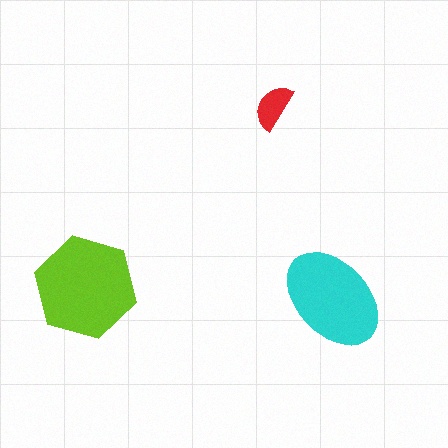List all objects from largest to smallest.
The lime hexagon, the cyan ellipse, the red semicircle.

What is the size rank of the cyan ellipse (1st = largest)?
2nd.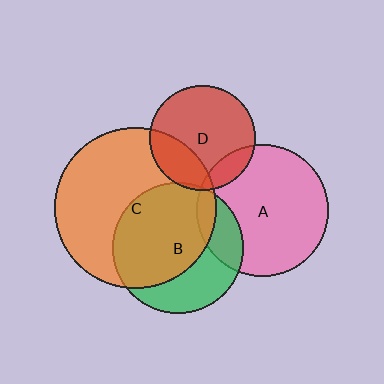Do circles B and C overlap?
Yes.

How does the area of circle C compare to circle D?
Approximately 2.4 times.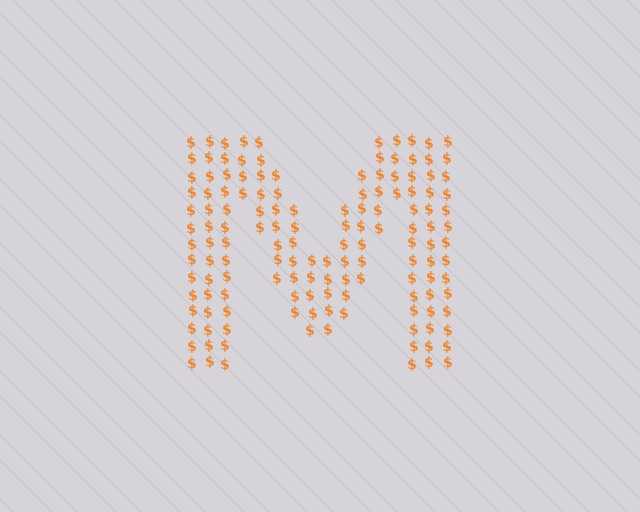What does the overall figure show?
The overall figure shows the letter M.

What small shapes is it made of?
It is made of small dollar signs.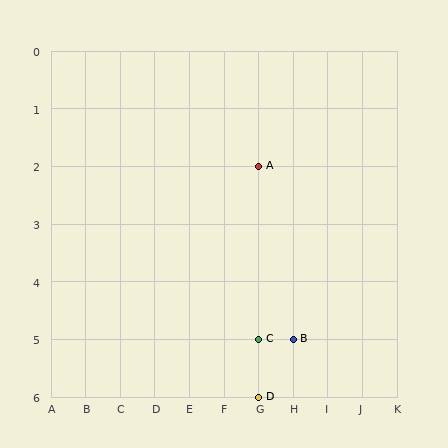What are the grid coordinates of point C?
Point C is at grid coordinates (G, 5).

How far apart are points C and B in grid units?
Points C and B are 1 column apart.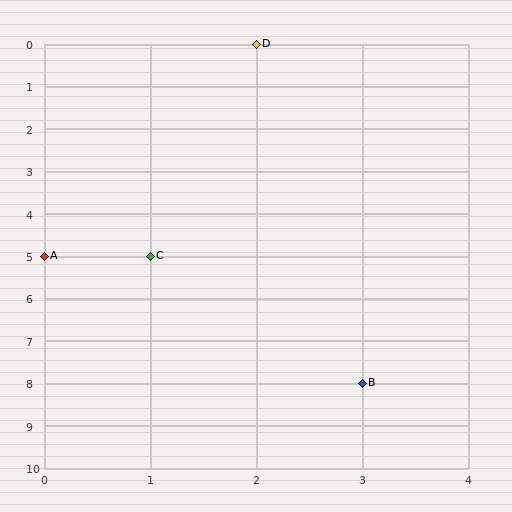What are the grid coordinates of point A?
Point A is at grid coordinates (0, 5).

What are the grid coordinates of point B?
Point B is at grid coordinates (3, 8).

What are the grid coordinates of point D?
Point D is at grid coordinates (2, 0).